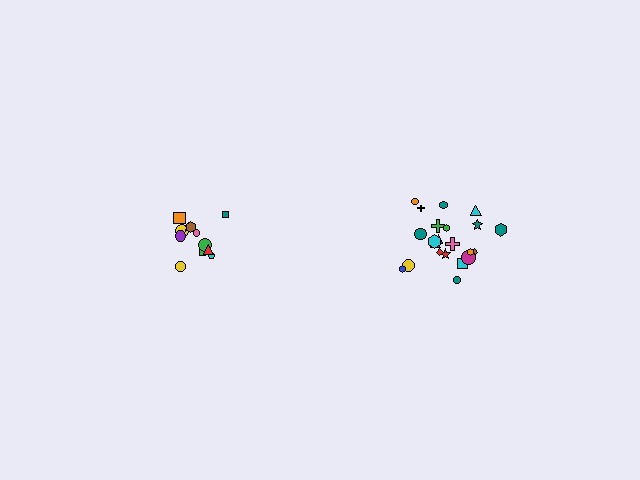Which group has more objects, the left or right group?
The right group.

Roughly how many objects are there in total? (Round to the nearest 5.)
Roughly 35 objects in total.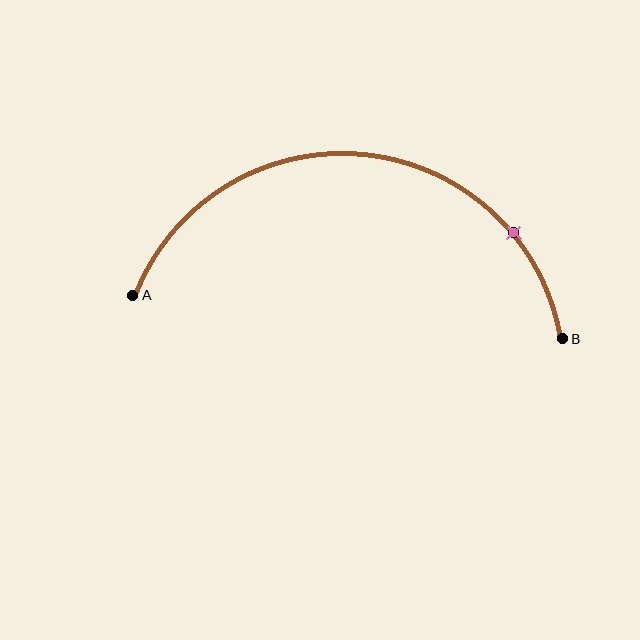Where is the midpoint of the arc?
The arc midpoint is the point on the curve farthest from the straight line joining A and B. It sits above that line.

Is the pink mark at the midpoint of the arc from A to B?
No. The pink mark lies on the arc but is closer to endpoint B. The arc midpoint would be at the point on the curve equidistant along the arc from both A and B.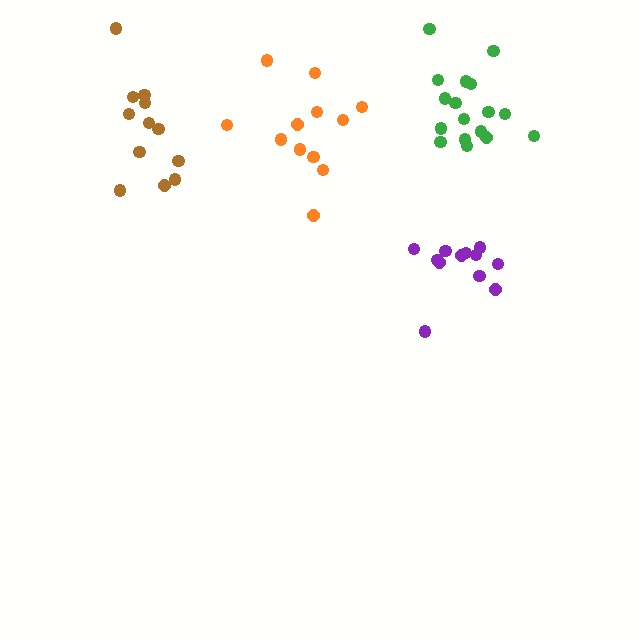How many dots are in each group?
Group 1: 12 dots, Group 2: 17 dots, Group 3: 12 dots, Group 4: 12 dots (53 total).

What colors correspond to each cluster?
The clusters are colored: purple, green, orange, brown.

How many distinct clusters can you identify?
There are 4 distinct clusters.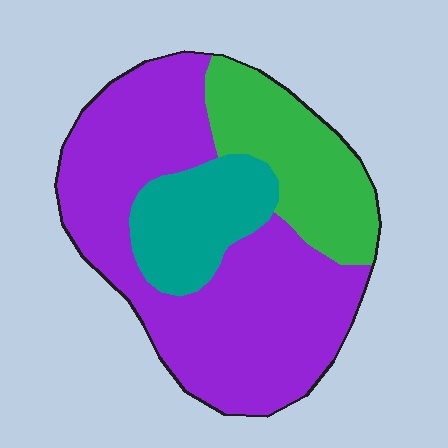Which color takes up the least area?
Teal, at roughly 15%.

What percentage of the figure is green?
Green takes up between a sixth and a third of the figure.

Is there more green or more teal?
Green.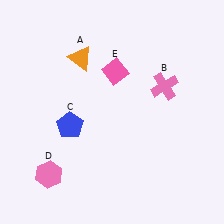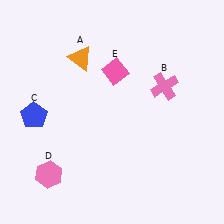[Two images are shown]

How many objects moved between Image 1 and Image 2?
1 object moved between the two images.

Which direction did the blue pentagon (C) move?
The blue pentagon (C) moved left.